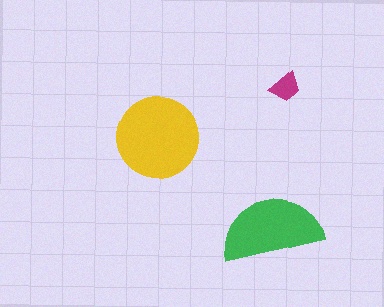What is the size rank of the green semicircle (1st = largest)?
2nd.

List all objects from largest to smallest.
The yellow circle, the green semicircle, the magenta trapezoid.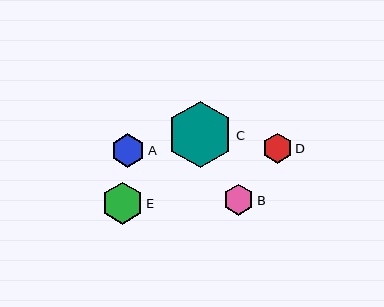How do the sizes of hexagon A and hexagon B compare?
Hexagon A and hexagon B are approximately the same size.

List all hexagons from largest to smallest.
From largest to smallest: C, E, A, B, D.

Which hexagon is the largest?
Hexagon C is the largest with a size of approximately 66 pixels.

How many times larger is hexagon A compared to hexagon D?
Hexagon A is approximately 1.1 times the size of hexagon D.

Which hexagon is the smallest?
Hexagon D is the smallest with a size of approximately 30 pixels.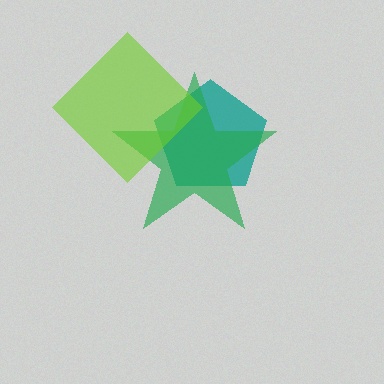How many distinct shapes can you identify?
There are 3 distinct shapes: a teal pentagon, a green star, a lime diamond.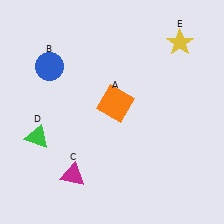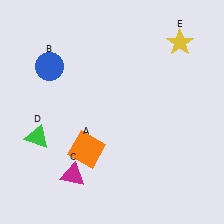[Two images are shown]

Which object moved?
The orange square (A) moved down.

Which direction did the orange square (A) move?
The orange square (A) moved down.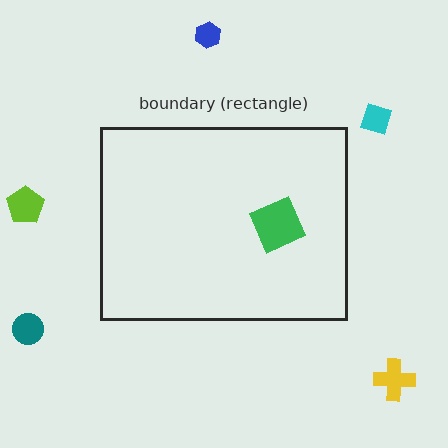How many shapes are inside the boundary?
1 inside, 5 outside.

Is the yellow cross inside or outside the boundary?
Outside.